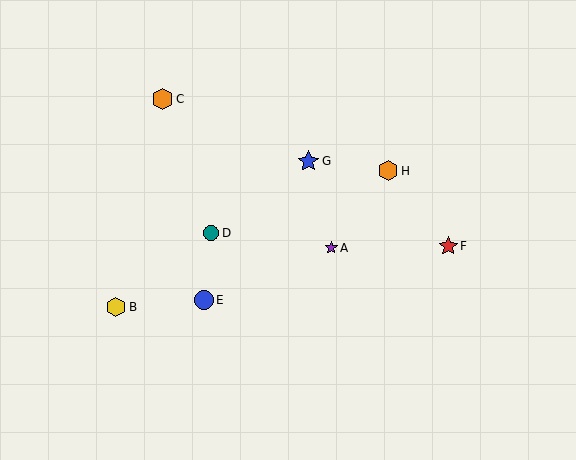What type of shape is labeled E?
Shape E is a blue circle.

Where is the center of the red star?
The center of the red star is at (448, 246).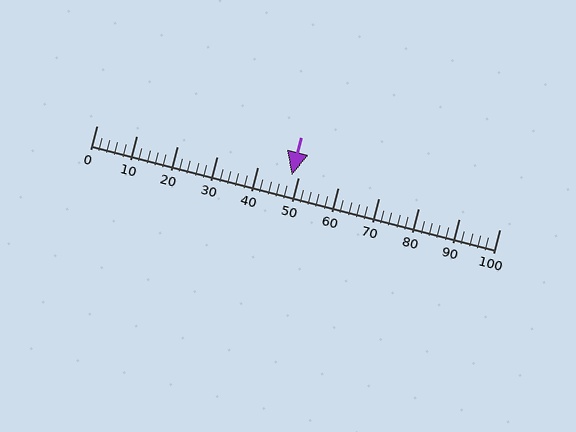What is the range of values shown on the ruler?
The ruler shows values from 0 to 100.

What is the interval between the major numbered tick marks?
The major tick marks are spaced 10 units apart.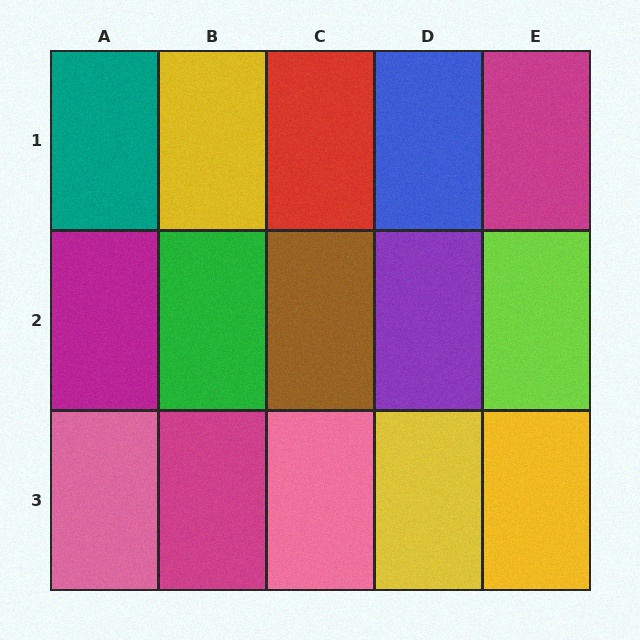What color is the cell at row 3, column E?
Yellow.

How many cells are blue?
1 cell is blue.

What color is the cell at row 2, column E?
Lime.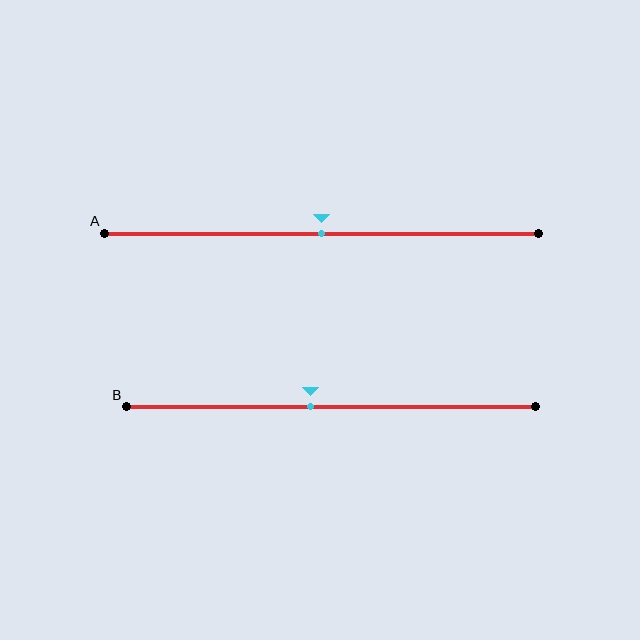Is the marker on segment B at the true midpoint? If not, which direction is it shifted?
No, the marker on segment B is shifted to the left by about 5% of the segment length.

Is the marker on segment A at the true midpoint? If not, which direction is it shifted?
Yes, the marker on segment A is at the true midpoint.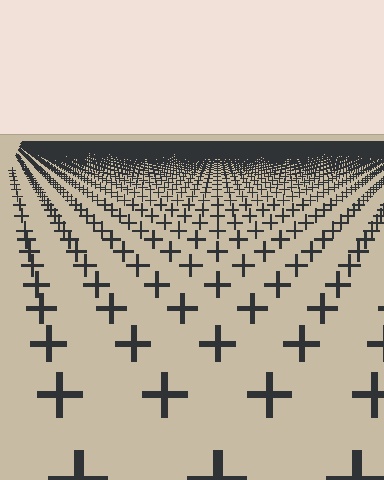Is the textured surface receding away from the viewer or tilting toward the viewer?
The surface is receding away from the viewer. Texture elements get smaller and denser toward the top.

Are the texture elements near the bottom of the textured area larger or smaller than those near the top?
Larger. Near the bottom, elements are closer to the viewer and appear at a bigger on-screen size.